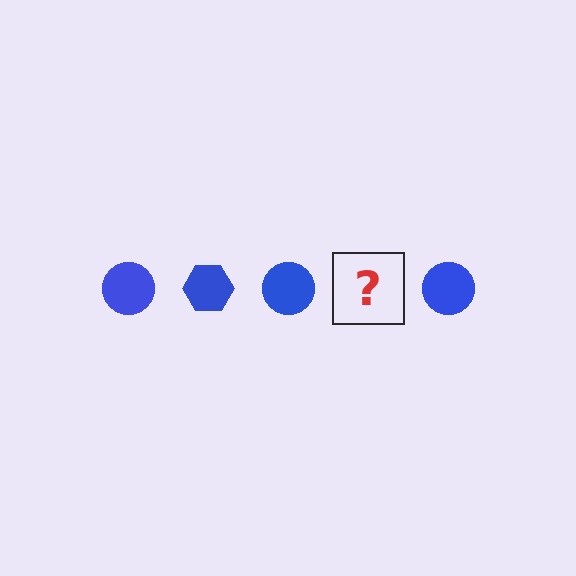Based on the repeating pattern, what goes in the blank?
The blank should be a blue hexagon.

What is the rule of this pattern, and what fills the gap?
The rule is that the pattern cycles through circle, hexagon shapes in blue. The gap should be filled with a blue hexagon.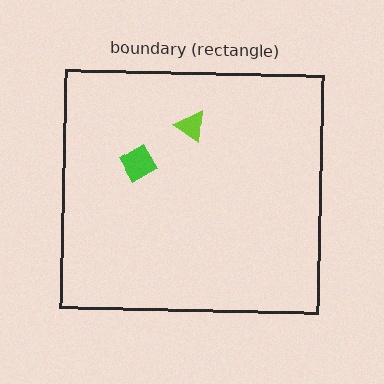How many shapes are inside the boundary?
2 inside, 0 outside.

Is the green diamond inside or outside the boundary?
Inside.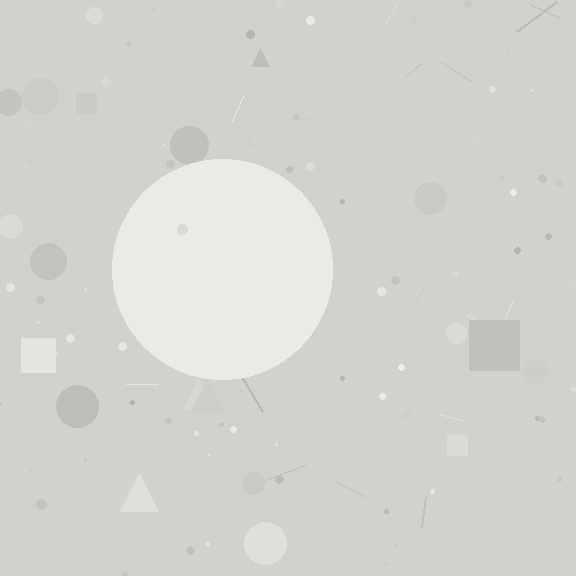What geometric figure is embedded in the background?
A circle is embedded in the background.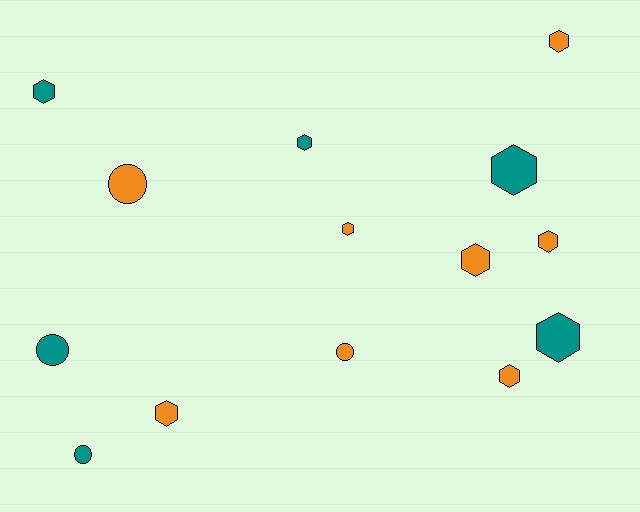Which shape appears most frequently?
Hexagon, with 10 objects.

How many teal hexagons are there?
There are 4 teal hexagons.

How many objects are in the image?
There are 14 objects.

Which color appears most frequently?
Orange, with 8 objects.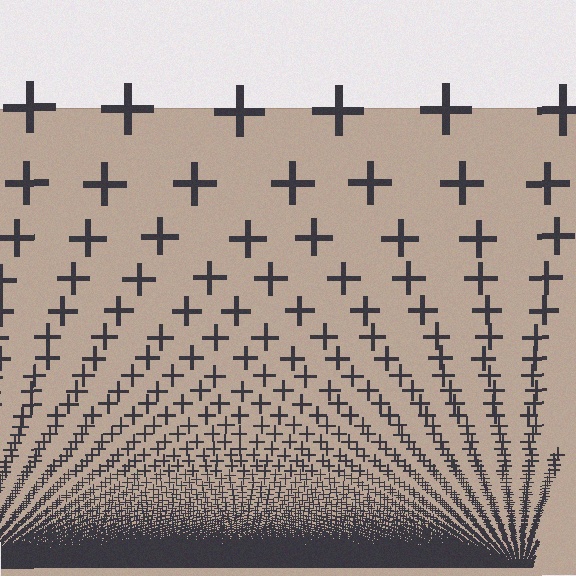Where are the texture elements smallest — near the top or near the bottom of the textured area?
Near the bottom.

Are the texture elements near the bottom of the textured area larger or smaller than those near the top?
Smaller. The gradient is inverted — elements near the bottom are smaller and denser.